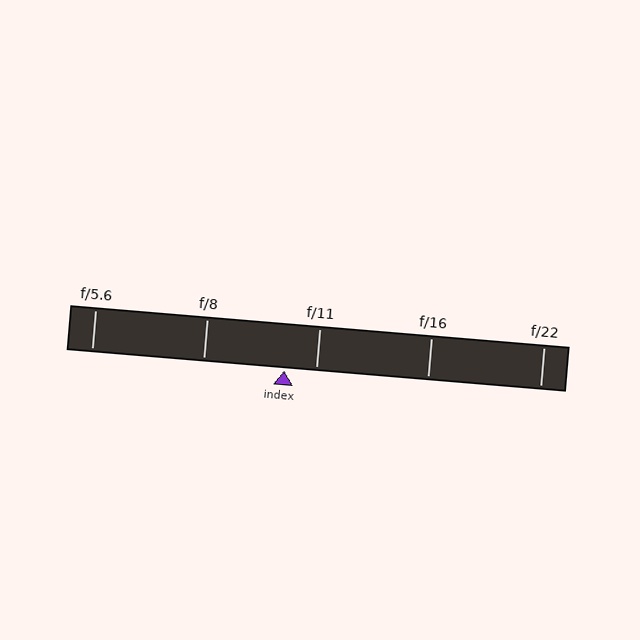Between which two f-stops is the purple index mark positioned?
The index mark is between f/8 and f/11.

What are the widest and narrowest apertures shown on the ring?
The widest aperture shown is f/5.6 and the narrowest is f/22.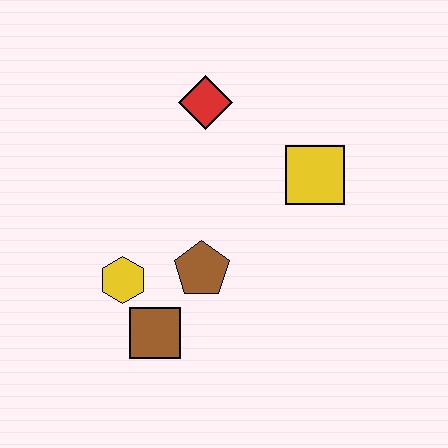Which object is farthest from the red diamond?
The brown square is farthest from the red diamond.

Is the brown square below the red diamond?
Yes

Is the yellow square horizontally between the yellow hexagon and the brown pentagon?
No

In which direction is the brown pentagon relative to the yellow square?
The brown pentagon is to the left of the yellow square.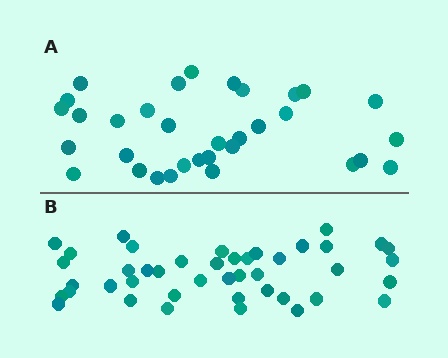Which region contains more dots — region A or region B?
Region B (the bottom region) has more dots.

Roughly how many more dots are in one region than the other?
Region B has roughly 10 or so more dots than region A.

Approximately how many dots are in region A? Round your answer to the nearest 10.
About 30 dots. (The exact count is 33, which rounds to 30.)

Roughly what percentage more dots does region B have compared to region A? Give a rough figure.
About 30% more.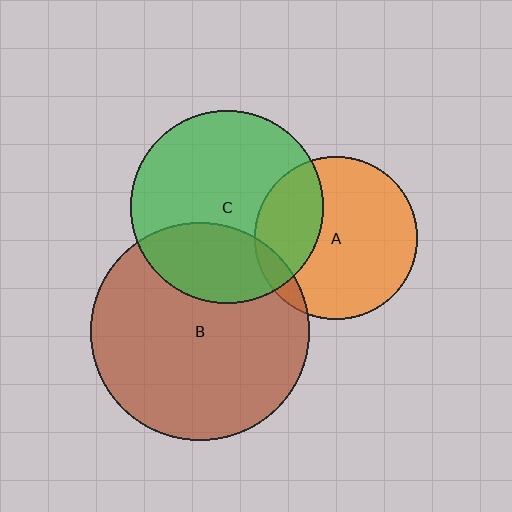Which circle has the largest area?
Circle B (brown).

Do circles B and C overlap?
Yes.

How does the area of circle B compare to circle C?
Approximately 1.3 times.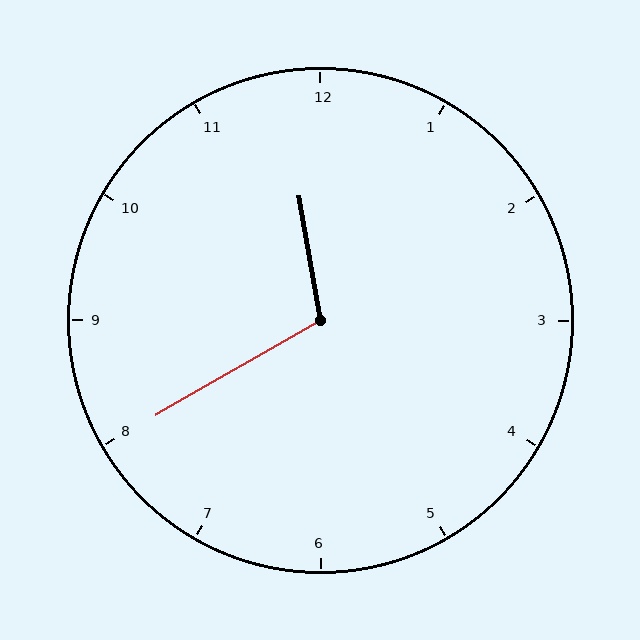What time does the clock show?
11:40.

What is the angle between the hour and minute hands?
Approximately 110 degrees.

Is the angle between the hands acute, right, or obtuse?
It is obtuse.